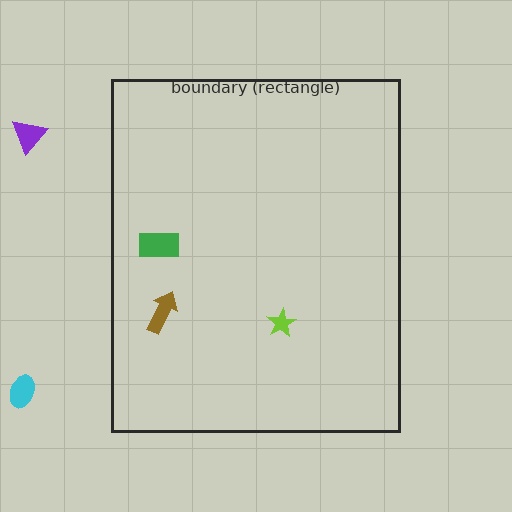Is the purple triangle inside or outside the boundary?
Outside.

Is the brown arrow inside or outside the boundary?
Inside.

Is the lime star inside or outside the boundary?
Inside.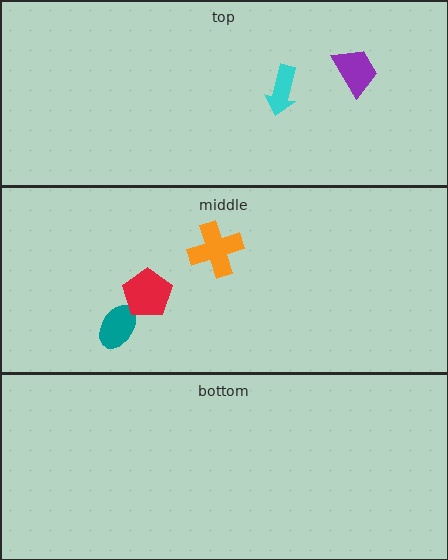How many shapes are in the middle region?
3.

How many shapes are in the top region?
2.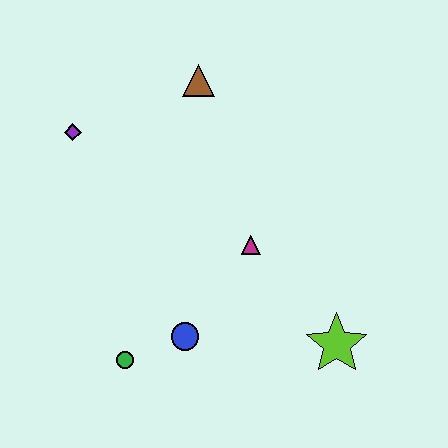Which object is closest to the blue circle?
The green circle is closest to the blue circle.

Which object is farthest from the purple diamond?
The lime star is farthest from the purple diamond.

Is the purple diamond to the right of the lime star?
No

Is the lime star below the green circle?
No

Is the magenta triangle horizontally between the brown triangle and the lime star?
Yes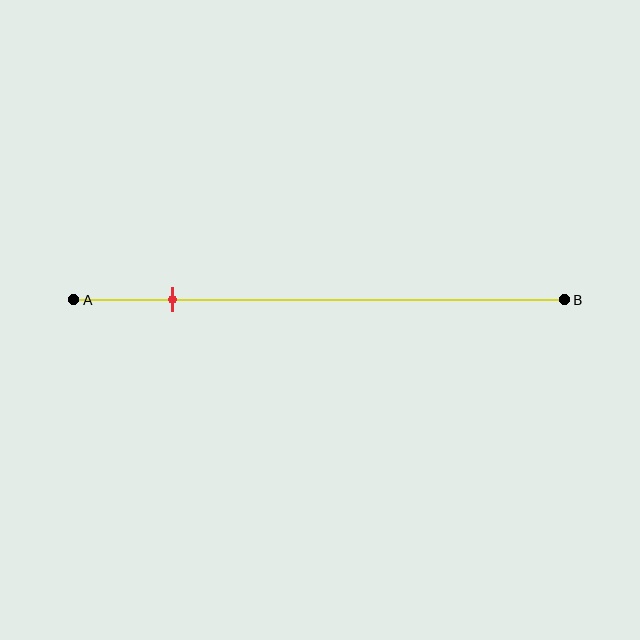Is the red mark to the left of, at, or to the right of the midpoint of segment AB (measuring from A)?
The red mark is to the left of the midpoint of segment AB.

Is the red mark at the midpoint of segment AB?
No, the mark is at about 20% from A, not at the 50% midpoint.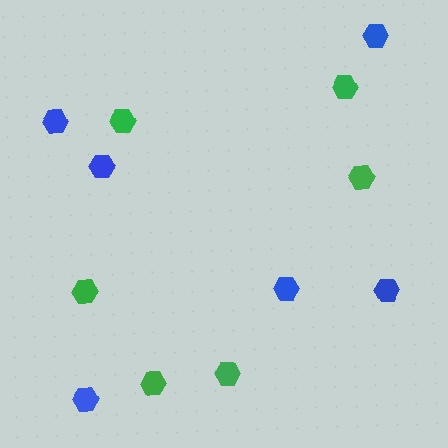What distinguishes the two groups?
There are 2 groups: one group of blue hexagons (6) and one group of green hexagons (6).